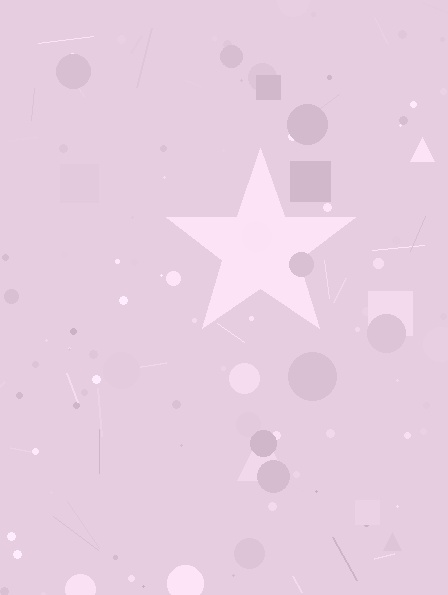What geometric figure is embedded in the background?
A star is embedded in the background.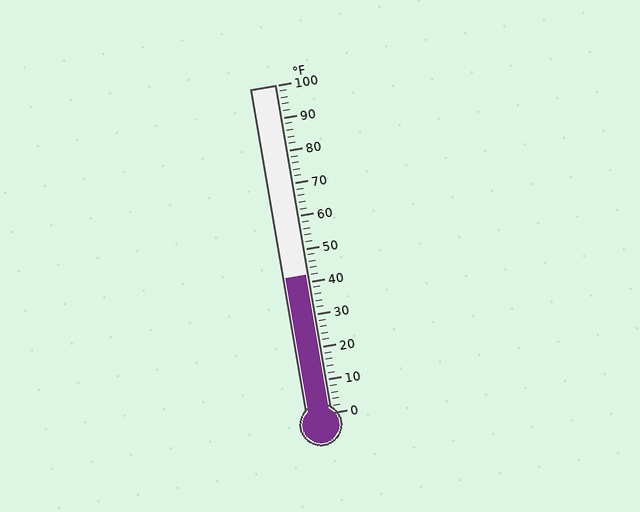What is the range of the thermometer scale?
The thermometer scale ranges from 0°F to 100°F.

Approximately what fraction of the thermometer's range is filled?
The thermometer is filled to approximately 40% of its range.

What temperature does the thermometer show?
The thermometer shows approximately 42°F.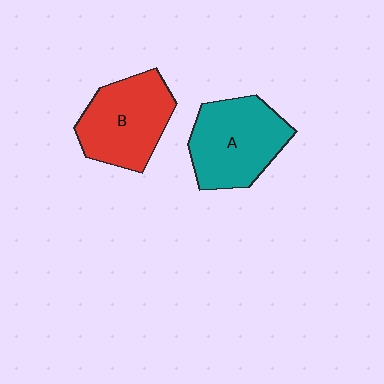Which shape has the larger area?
Shape A (teal).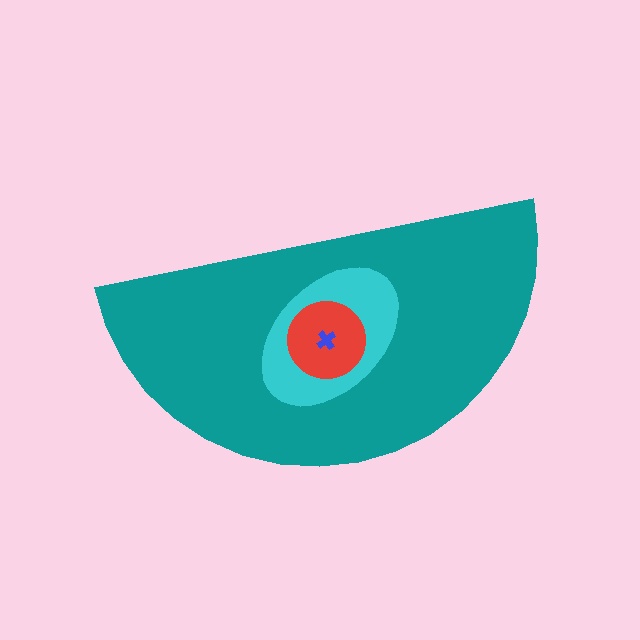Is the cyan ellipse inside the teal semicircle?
Yes.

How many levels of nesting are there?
4.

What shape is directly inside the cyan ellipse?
The red circle.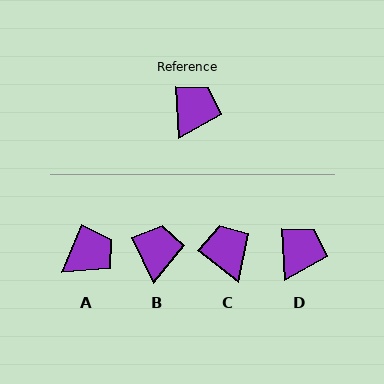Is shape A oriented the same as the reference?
No, it is off by about 26 degrees.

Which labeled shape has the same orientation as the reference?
D.